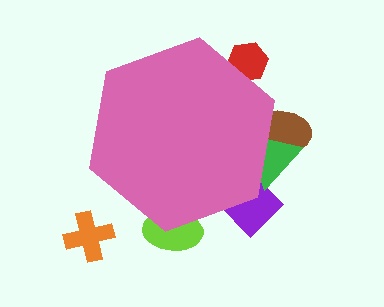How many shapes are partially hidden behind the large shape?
5 shapes are partially hidden.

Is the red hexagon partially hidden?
Yes, the red hexagon is partially hidden behind the pink hexagon.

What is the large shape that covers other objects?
A pink hexagon.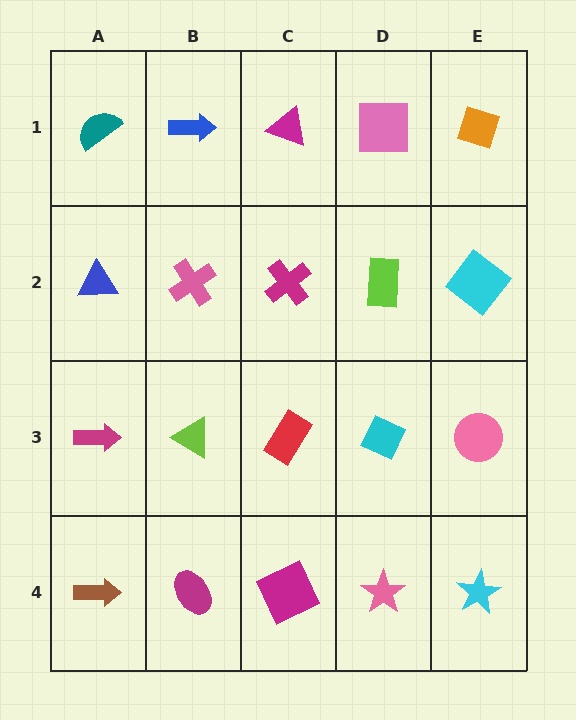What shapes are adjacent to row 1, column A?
A blue triangle (row 2, column A), a blue arrow (row 1, column B).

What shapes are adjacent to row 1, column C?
A magenta cross (row 2, column C), a blue arrow (row 1, column B), a pink square (row 1, column D).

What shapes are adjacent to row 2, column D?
A pink square (row 1, column D), a cyan diamond (row 3, column D), a magenta cross (row 2, column C), a cyan diamond (row 2, column E).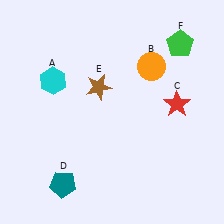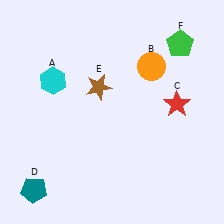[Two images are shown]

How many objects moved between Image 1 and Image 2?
1 object moved between the two images.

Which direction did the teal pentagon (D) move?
The teal pentagon (D) moved left.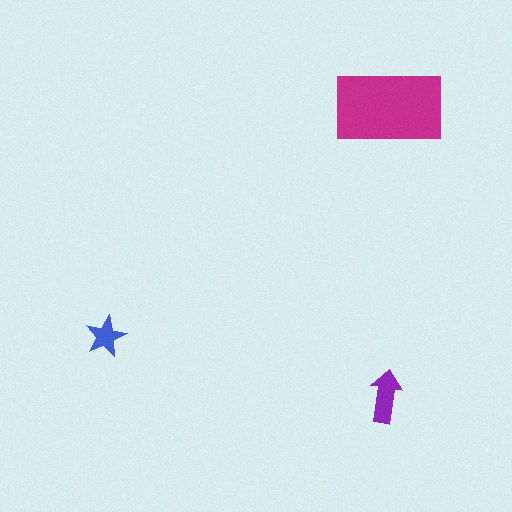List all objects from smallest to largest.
The blue star, the purple arrow, the magenta rectangle.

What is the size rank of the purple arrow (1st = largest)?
2nd.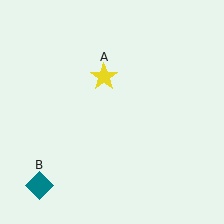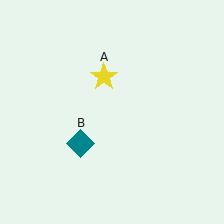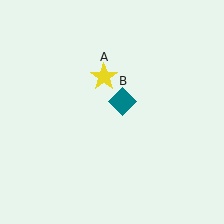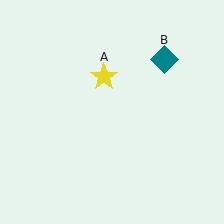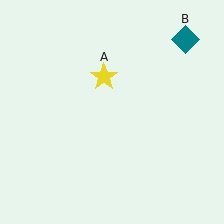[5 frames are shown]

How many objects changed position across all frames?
1 object changed position: teal diamond (object B).